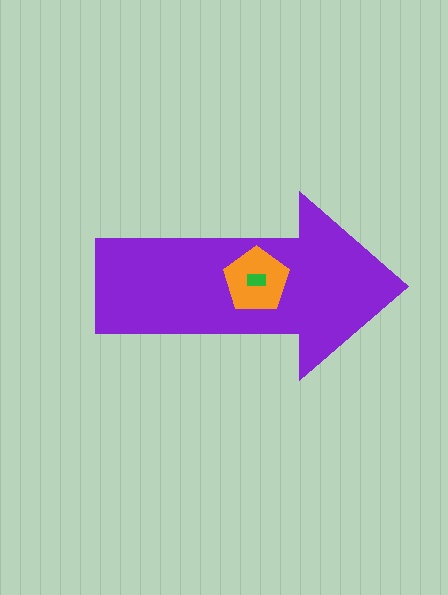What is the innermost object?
The green rectangle.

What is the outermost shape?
The purple arrow.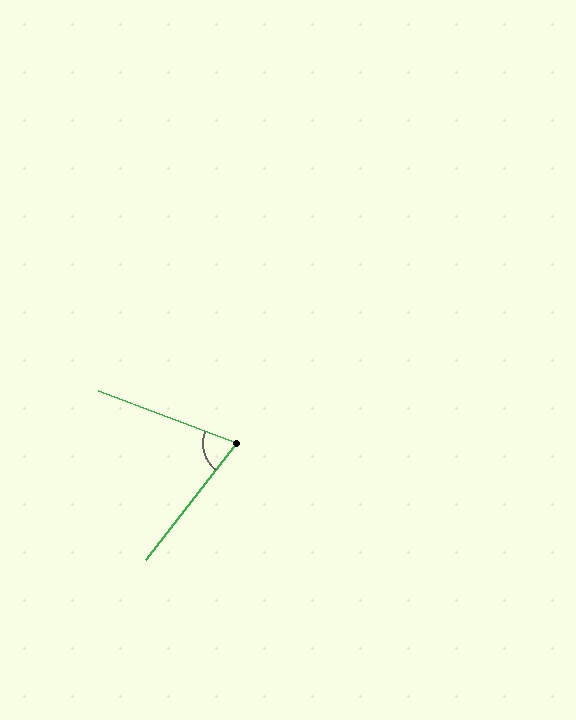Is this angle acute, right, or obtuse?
It is acute.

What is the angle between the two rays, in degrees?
Approximately 73 degrees.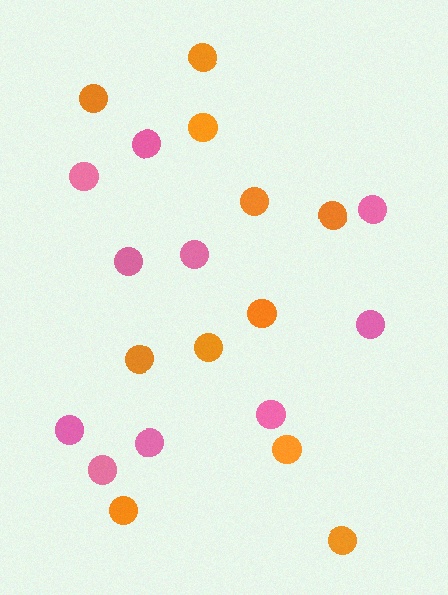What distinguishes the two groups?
There are 2 groups: one group of pink circles (10) and one group of orange circles (11).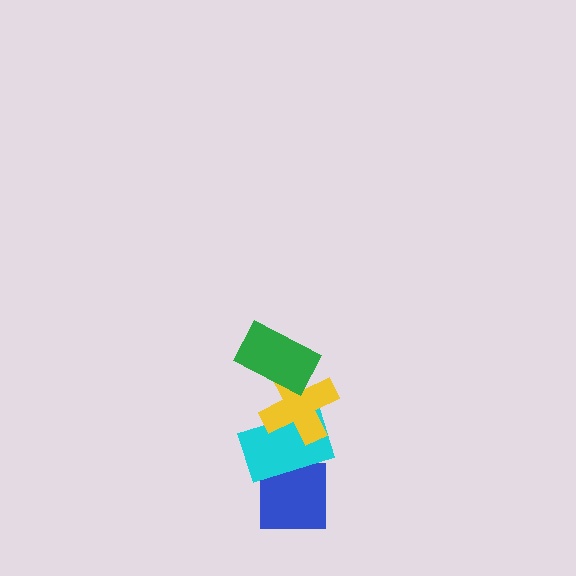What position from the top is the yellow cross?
The yellow cross is 2nd from the top.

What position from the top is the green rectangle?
The green rectangle is 1st from the top.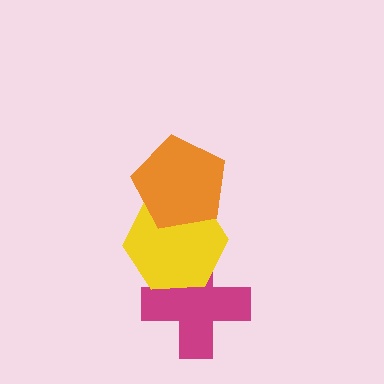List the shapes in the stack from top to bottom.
From top to bottom: the orange pentagon, the yellow hexagon, the magenta cross.